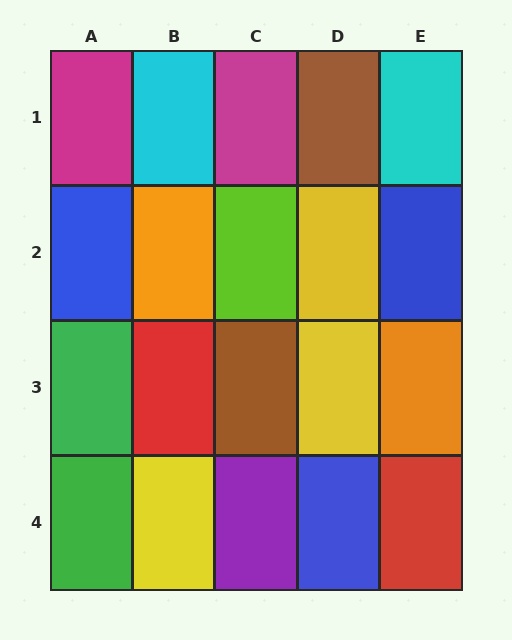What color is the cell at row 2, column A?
Blue.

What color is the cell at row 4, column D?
Blue.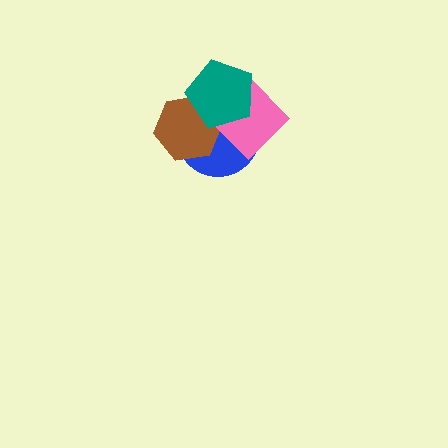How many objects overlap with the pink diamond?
3 objects overlap with the pink diamond.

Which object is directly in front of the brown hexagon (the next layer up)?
The pink diamond is directly in front of the brown hexagon.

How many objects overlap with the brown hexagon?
3 objects overlap with the brown hexagon.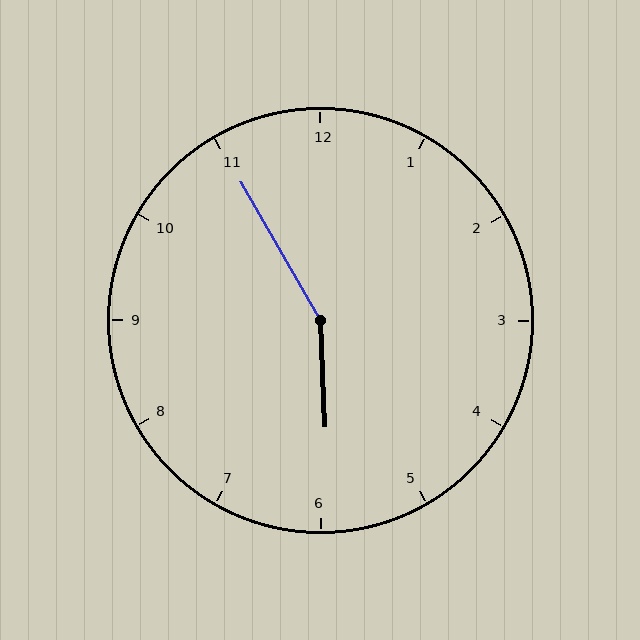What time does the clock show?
5:55.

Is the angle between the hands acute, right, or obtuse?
It is obtuse.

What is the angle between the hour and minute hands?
Approximately 152 degrees.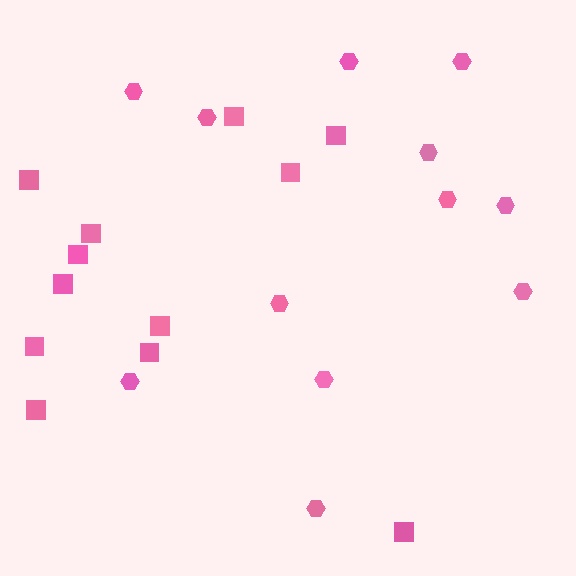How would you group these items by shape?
There are 2 groups: one group of squares (12) and one group of hexagons (12).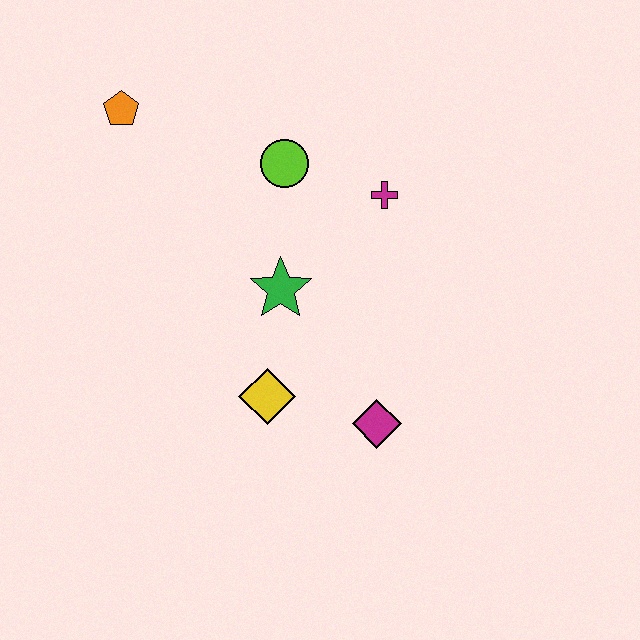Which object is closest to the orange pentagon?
The lime circle is closest to the orange pentagon.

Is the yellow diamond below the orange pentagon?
Yes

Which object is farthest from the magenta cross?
The orange pentagon is farthest from the magenta cross.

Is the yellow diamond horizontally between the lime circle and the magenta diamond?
No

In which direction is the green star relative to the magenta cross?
The green star is to the left of the magenta cross.